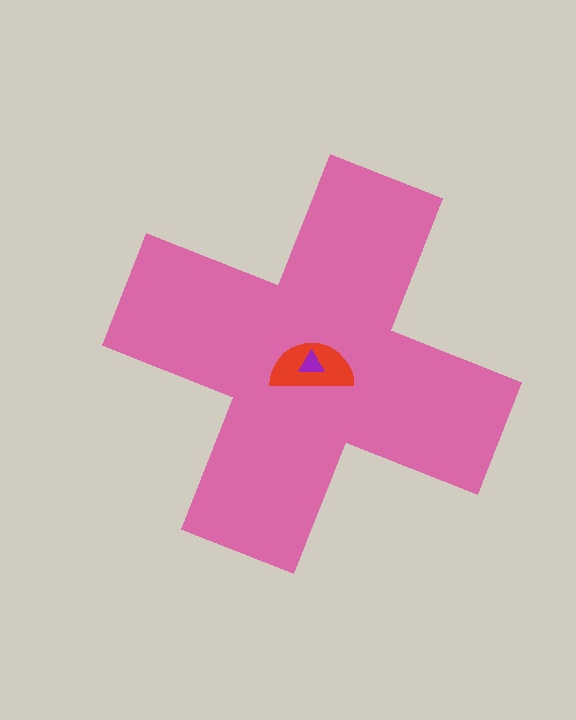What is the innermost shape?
The purple triangle.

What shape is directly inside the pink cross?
The red semicircle.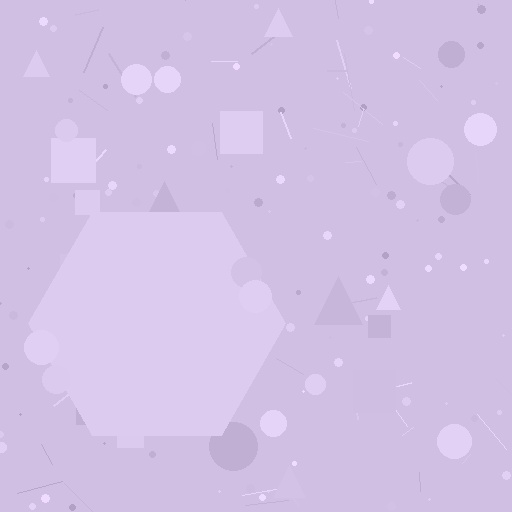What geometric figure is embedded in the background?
A hexagon is embedded in the background.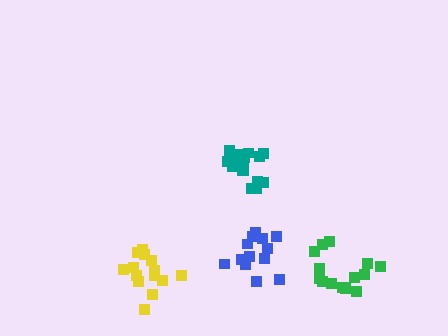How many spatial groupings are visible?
There are 4 spatial groupings.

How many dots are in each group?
Group 1: 13 dots, Group 2: 17 dots, Group 3: 14 dots, Group 4: 15 dots (59 total).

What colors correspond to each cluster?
The clusters are colored: blue, teal, yellow, green.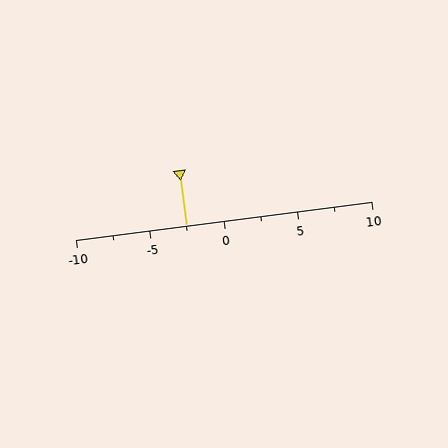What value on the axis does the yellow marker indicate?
The marker indicates approximately -2.5.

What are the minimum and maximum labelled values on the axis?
The axis runs from -10 to 10.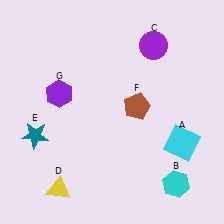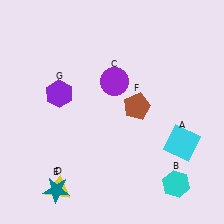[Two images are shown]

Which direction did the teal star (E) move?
The teal star (E) moved down.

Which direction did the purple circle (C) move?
The purple circle (C) moved left.